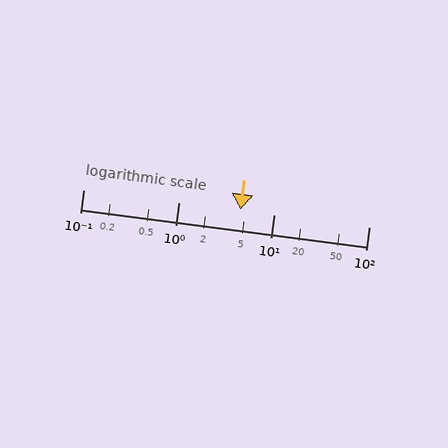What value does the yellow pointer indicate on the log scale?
The pointer indicates approximately 4.5.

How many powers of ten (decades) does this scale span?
The scale spans 3 decades, from 0.1 to 100.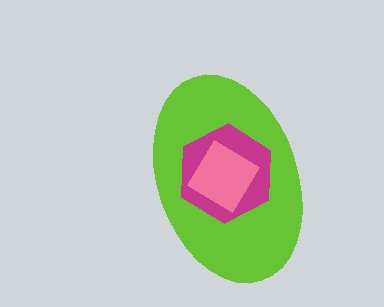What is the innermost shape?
The pink diamond.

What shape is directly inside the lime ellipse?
The magenta hexagon.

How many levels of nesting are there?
3.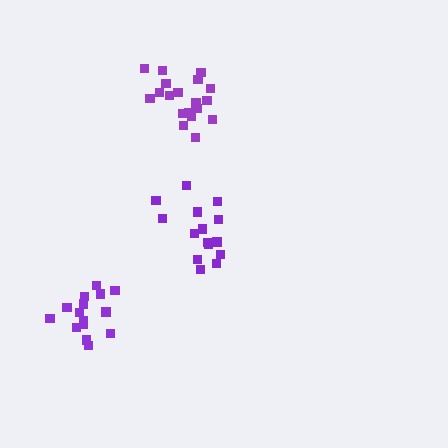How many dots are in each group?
Group 1: 15 dots, Group 2: 19 dots, Group 3: 15 dots (49 total).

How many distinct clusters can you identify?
There are 3 distinct clusters.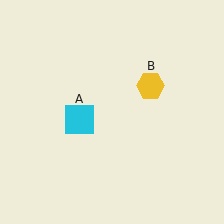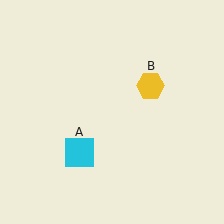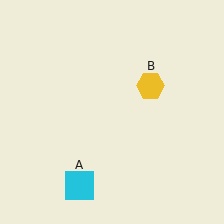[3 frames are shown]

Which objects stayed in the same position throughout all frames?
Yellow hexagon (object B) remained stationary.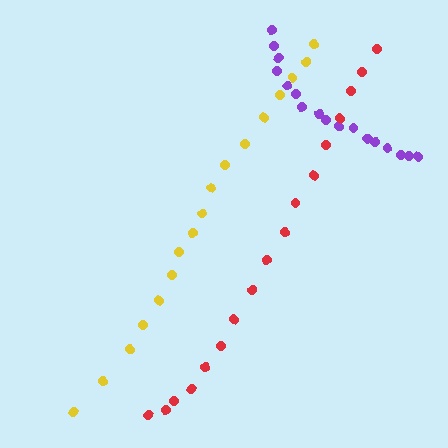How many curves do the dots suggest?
There are 3 distinct paths.